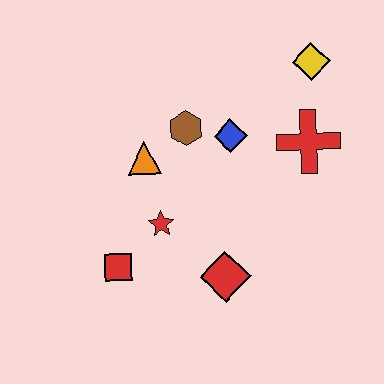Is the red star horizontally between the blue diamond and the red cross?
No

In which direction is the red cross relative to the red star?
The red cross is to the right of the red star.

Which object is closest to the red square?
The red star is closest to the red square.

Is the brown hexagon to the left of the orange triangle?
No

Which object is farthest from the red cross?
The red square is farthest from the red cross.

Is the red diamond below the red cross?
Yes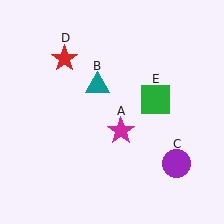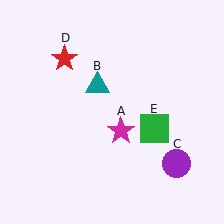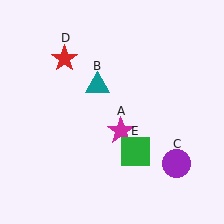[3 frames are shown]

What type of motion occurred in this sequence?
The green square (object E) rotated clockwise around the center of the scene.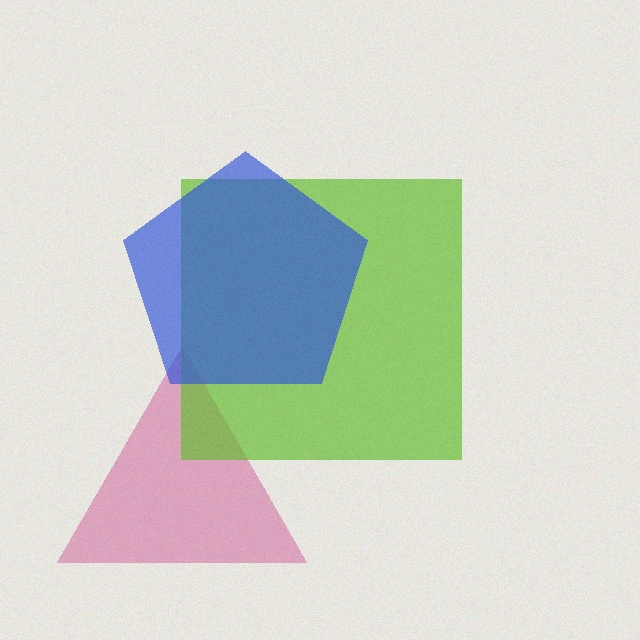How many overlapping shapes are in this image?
There are 3 overlapping shapes in the image.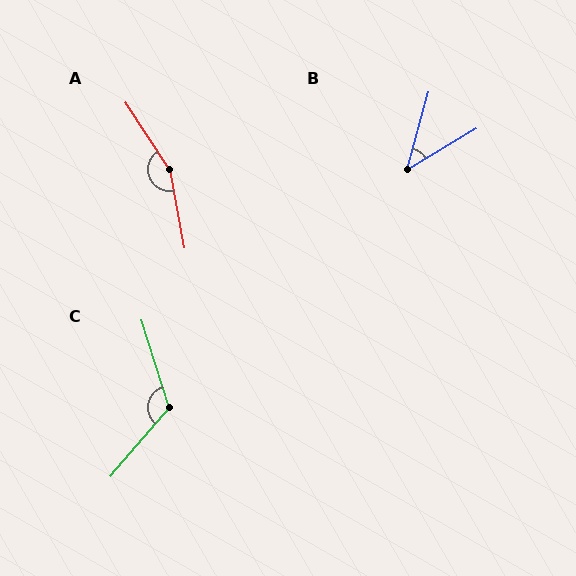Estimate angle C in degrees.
Approximately 122 degrees.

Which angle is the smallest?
B, at approximately 43 degrees.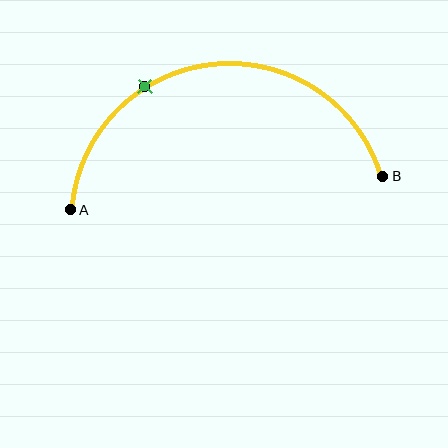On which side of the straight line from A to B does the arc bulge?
The arc bulges above the straight line connecting A and B.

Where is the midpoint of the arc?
The arc midpoint is the point on the curve farthest from the straight line joining A and B. It sits above that line.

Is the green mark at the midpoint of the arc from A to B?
No. The green mark lies on the arc but is closer to endpoint A. The arc midpoint would be at the point on the curve equidistant along the arc from both A and B.